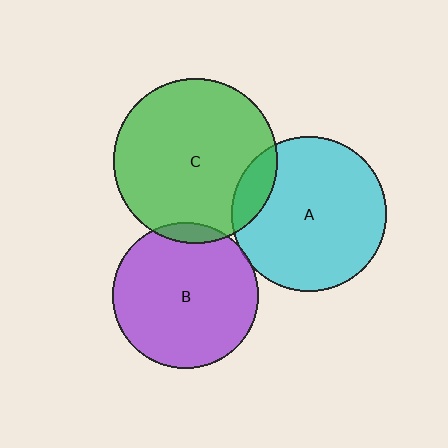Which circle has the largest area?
Circle C (green).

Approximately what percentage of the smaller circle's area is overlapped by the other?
Approximately 5%.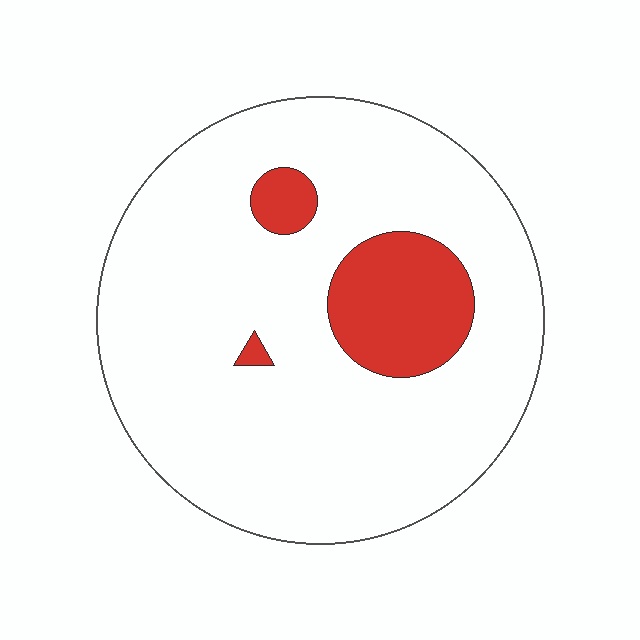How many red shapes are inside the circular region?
3.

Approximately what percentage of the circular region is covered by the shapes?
Approximately 15%.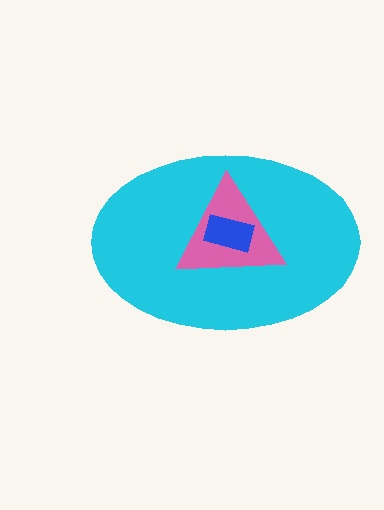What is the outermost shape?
The cyan ellipse.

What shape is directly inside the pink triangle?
The blue rectangle.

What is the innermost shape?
The blue rectangle.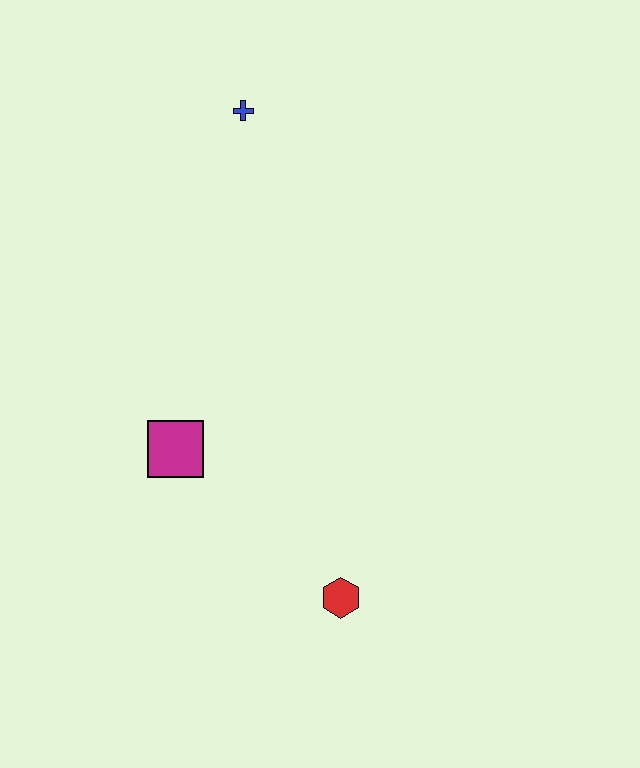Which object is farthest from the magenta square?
The blue cross is farthest from the magenta square.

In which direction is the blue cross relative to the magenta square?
The blue cross is above the magenta square.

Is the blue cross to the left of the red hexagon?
Yes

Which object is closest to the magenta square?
The red hexagon is closest to the magenta square.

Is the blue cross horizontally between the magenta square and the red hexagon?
Yes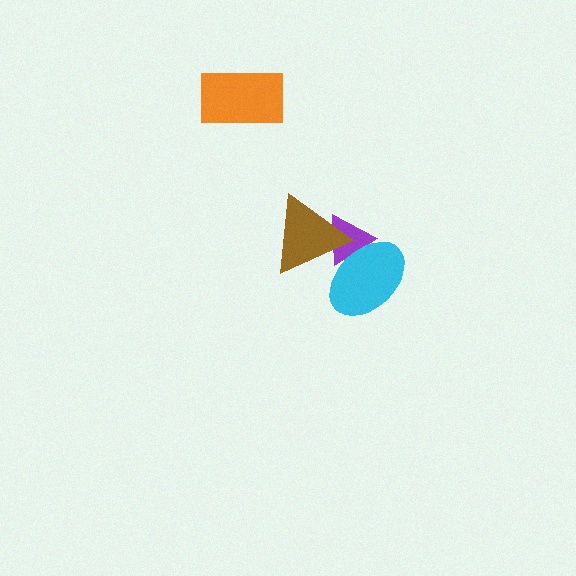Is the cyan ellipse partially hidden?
No, no other shape covers it.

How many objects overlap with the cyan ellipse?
2 objects overlap with the cyan ellipse.